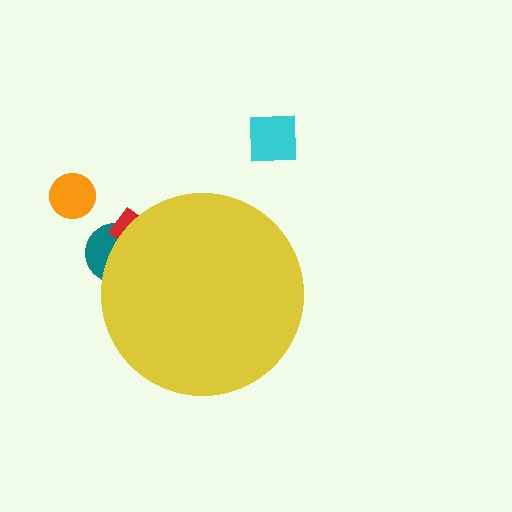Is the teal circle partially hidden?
Yes, the teal circle is partially hidden behind the yellow circle.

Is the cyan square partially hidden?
No, the cyan square is fully visible.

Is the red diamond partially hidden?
Yes, the red diamond is partially hidden behind the yellow circle.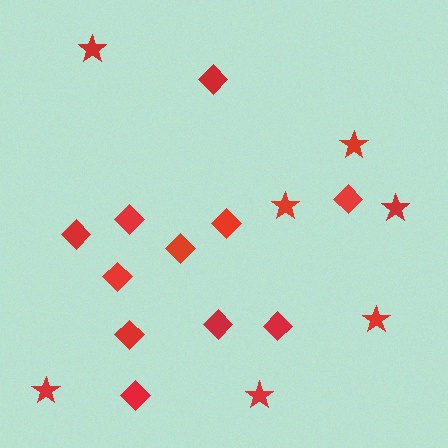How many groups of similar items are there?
There are 2 groups: one group of stars (7) and one group of diamonds (11).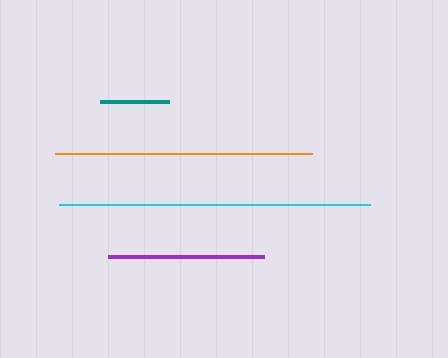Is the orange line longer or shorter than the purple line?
The orange line is longer than the purple line.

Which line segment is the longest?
The cyan line is the longest at approximately 310 pixels.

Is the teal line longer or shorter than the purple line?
The purple line is longer than the teal line.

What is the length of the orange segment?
The orange segment is approximately 256 pixels long.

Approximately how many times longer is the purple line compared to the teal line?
The purple line is approximately 2.3 times the length of the teal line.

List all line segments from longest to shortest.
From longest to shortest: cyan, orange, purple, teal.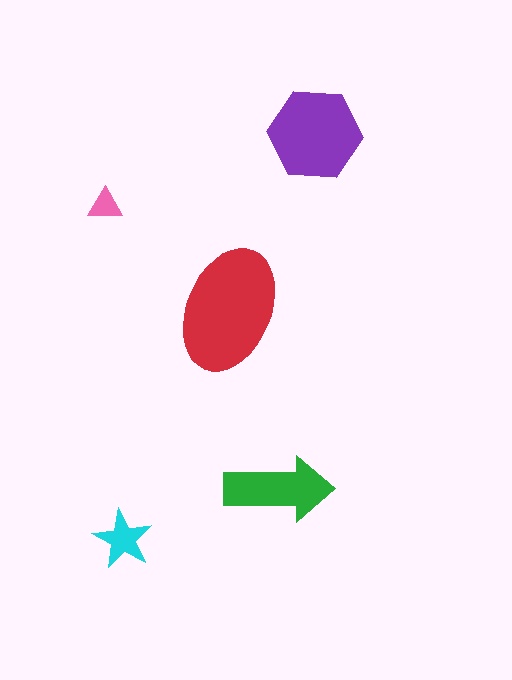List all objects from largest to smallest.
The red ellipse, the purple hexagon, the green arrow, the cyan star, the pink triangle.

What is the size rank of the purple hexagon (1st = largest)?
2nd.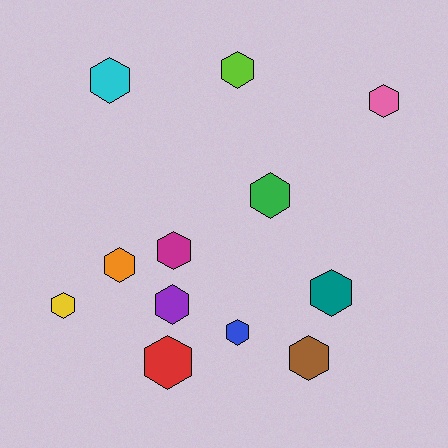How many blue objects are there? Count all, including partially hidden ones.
There is 1 blue object.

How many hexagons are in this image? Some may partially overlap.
There are 12 hexagons.